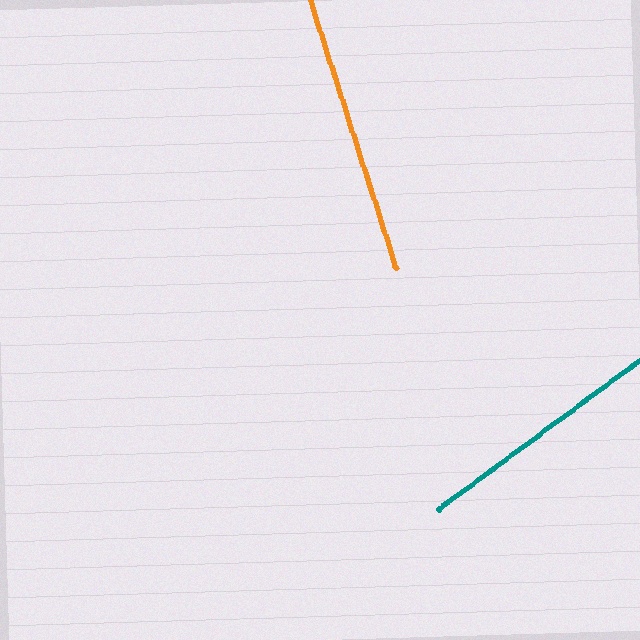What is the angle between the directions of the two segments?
Approximately 71 degrees.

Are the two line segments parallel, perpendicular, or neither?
Neither parallel nor perpendicular — they differ by about 71°.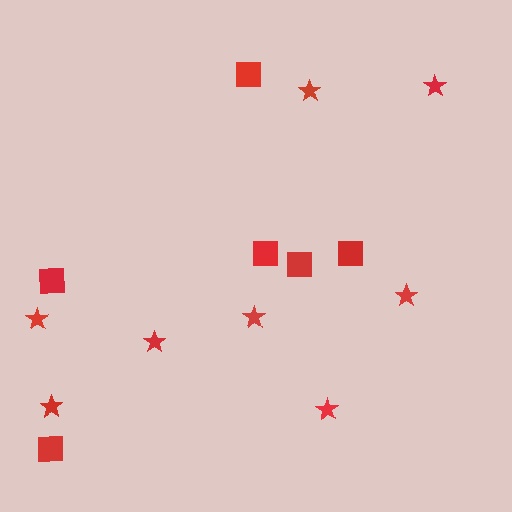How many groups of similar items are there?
There are 2 groups: one group of squares (6) and one group of stars (8).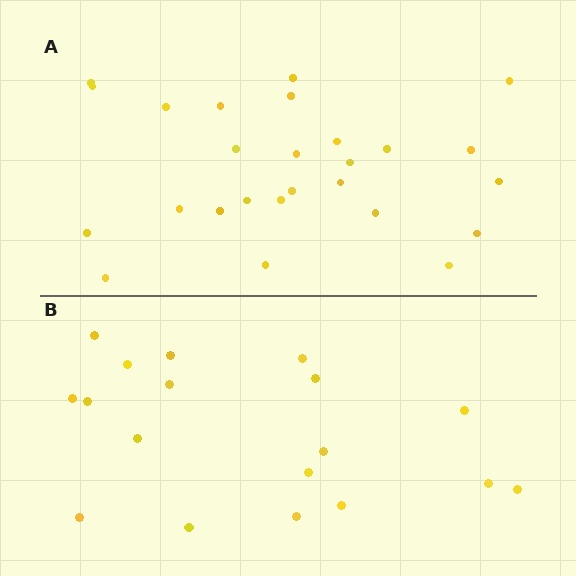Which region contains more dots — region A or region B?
Region A (the top region) has more dots.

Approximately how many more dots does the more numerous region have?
Region A has roughly 8 or so more dots than region B.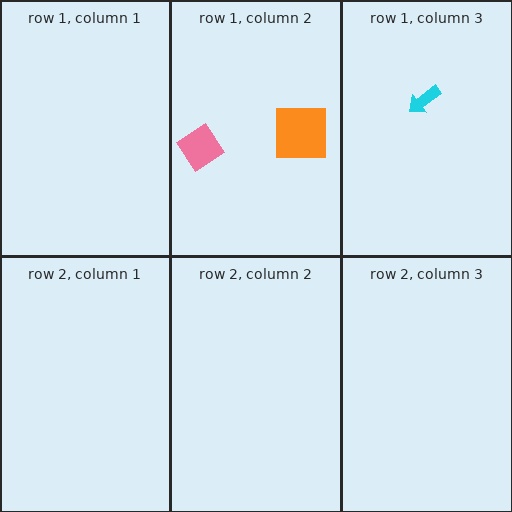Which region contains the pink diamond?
The row 1, column 2 region.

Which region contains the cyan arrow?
The row 1, column 3 region.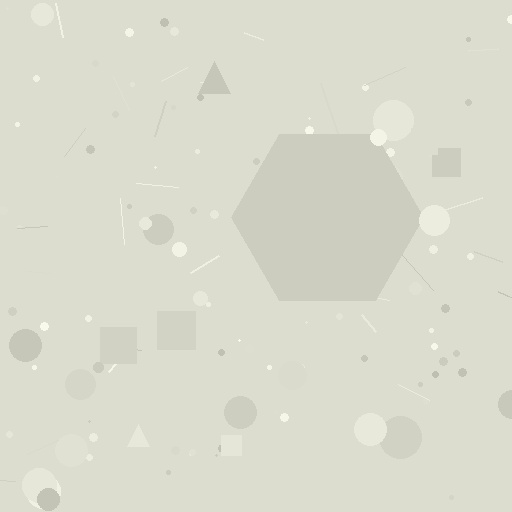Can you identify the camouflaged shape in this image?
The camouflaged shape is a hexagon.